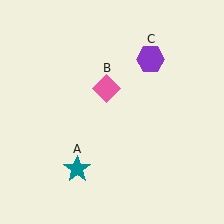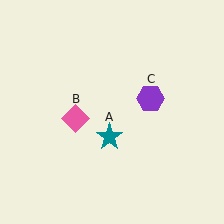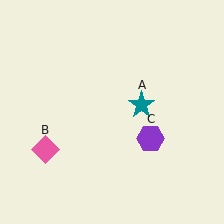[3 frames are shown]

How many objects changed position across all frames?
3 objects changed position: teal star (object A), pink diamond (object B), purple hexagon (object C).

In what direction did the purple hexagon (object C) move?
The purple hexagon (object C) moved down.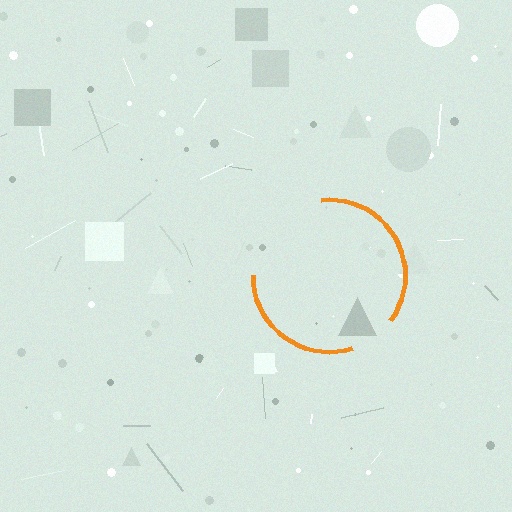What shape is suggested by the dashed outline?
The dashed outline suggests a circle.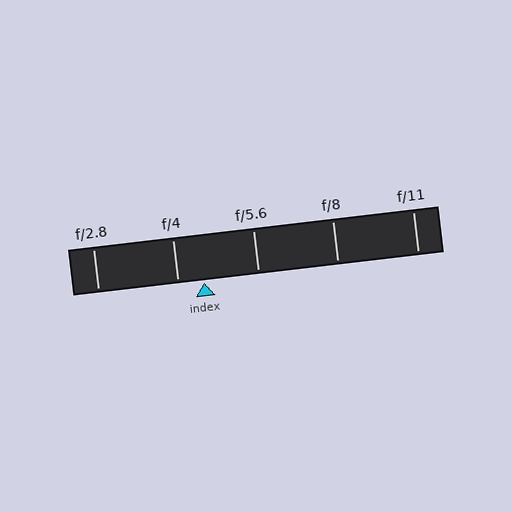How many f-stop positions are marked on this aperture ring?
There are 5 f-stop positions marked.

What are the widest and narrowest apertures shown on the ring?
The widest aperture shown is f/2.8 and the narrowest is f/11.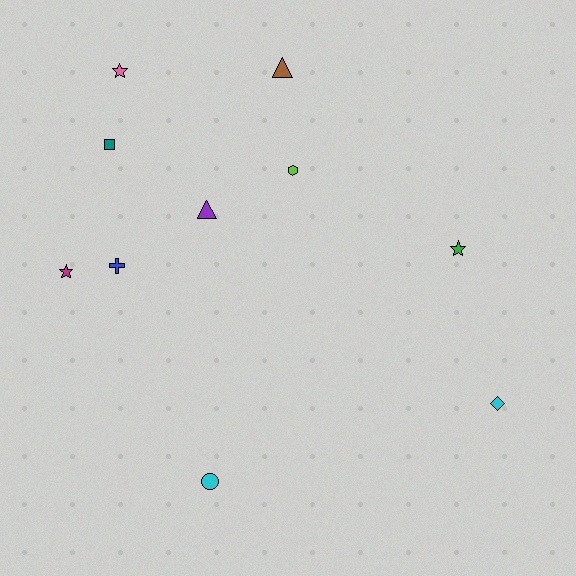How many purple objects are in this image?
There is 1 purple object.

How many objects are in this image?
There are 10 objects.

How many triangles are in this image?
There are 2 triangles.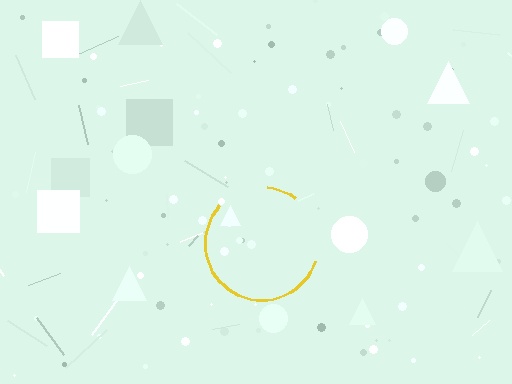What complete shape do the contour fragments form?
The contour fragments form a circle.